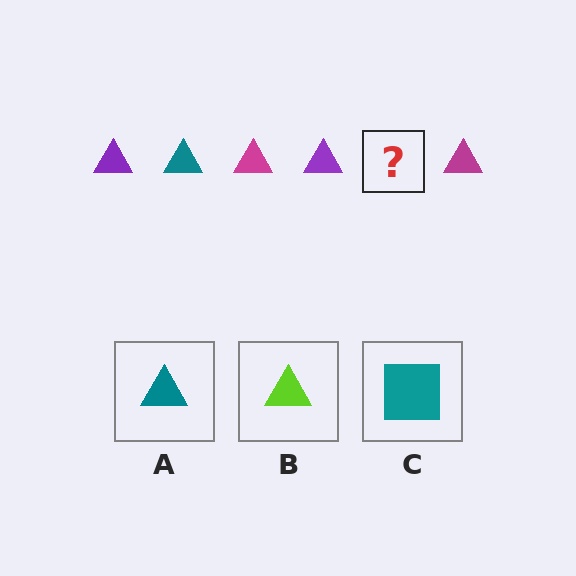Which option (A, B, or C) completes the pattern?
A.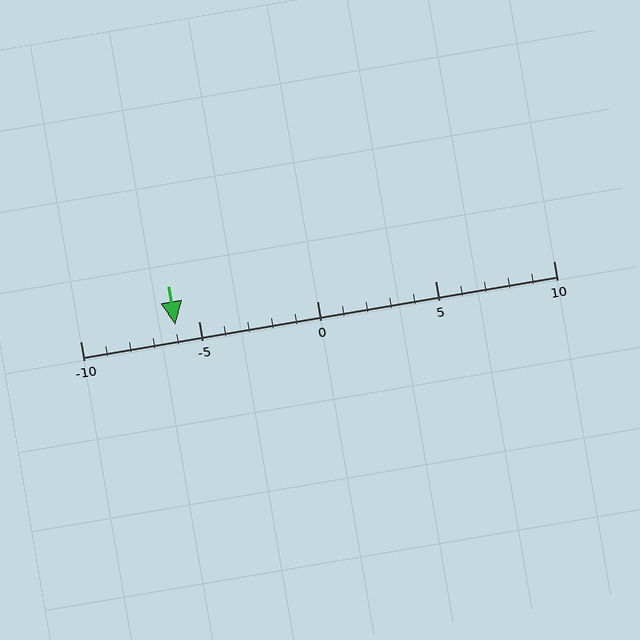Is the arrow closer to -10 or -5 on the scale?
The arrow is closer to -5.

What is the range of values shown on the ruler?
The ruler shows values from -10 to 10.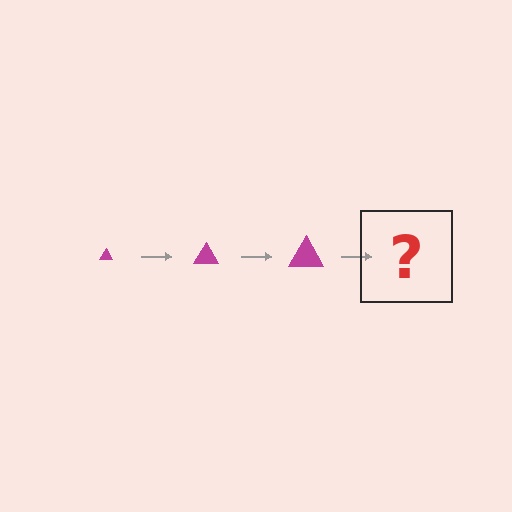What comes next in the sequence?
The next element should be a magenta triangle, larger than the previous one.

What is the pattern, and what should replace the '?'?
The pattern is that the triangle gets progressively larger each step. The '?' should be a magenta triangle, larger than the previous one.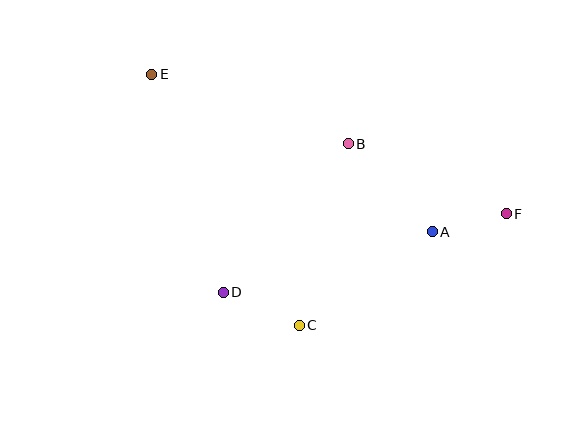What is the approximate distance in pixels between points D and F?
The distance between D and F is approximately 294 pixels.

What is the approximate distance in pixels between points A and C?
The distance between A and C is approximately 163 pixels.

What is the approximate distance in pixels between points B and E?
The distance between B and E is approximately 209 pixels.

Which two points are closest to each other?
Points A and F are closest to each other.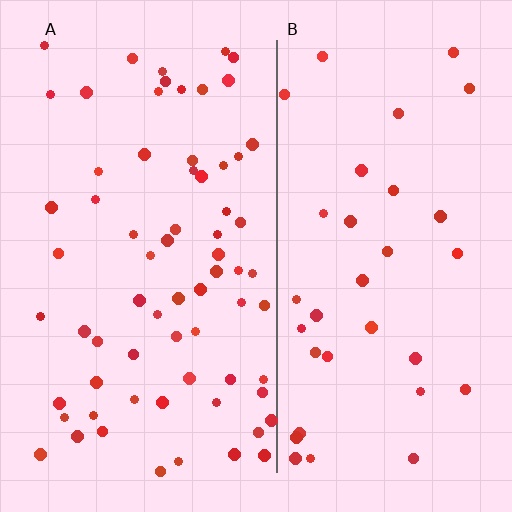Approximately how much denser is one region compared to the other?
Approximately 2.0× — region A over region B.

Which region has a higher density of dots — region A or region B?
A (the left).